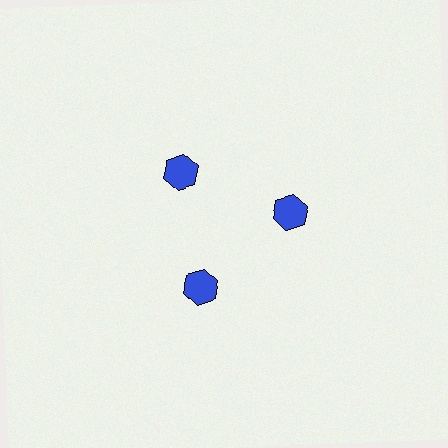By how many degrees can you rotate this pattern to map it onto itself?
The pattern maps onto itself every 120 degrees of rotation.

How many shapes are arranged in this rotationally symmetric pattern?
There are 3 shapes, arranged in 3 groups of 1.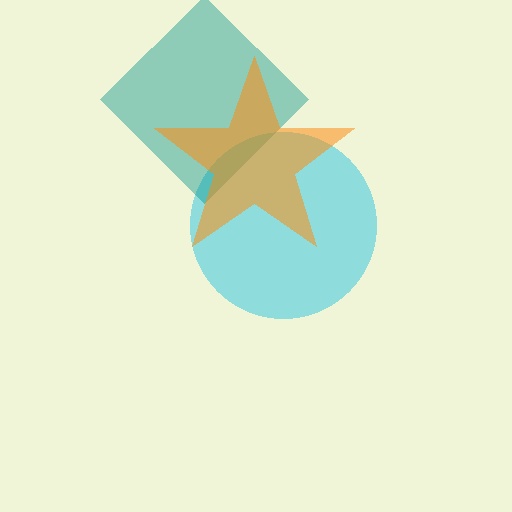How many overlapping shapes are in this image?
There are 3 overlapping shapes in the image.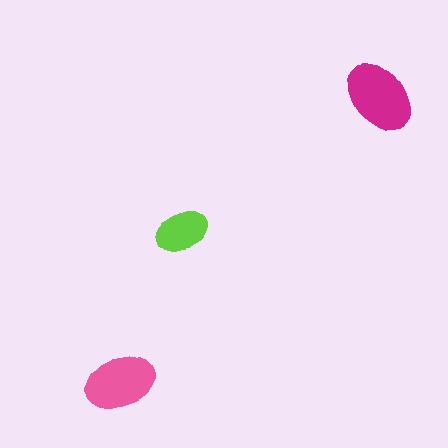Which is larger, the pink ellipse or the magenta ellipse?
The magenta one.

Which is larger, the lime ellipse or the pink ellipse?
The pink one.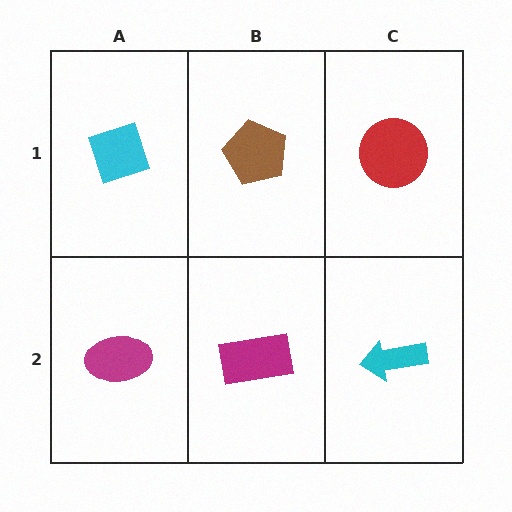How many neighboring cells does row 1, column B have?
3.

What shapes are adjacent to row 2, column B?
A brown pentagon (row 1, column B), a magenta ellipse (row 2, column A), a cyan arrow (row 2, column C).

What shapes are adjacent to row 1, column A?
A magenta ellipse (row 2, column A), a brown pentagon (row 1, column B).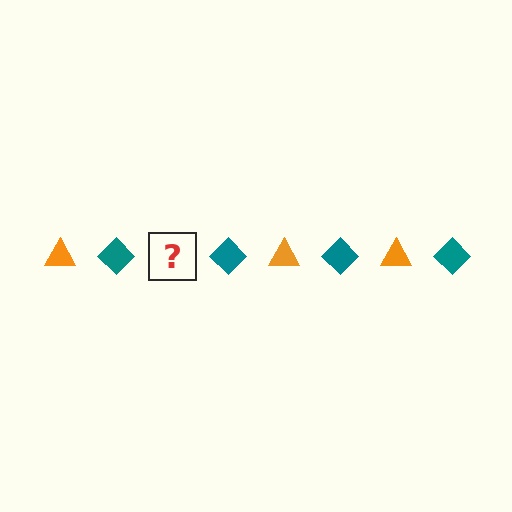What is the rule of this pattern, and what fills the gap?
The rule is that the pattern alternates between orange triangle and teal diamond. The gap should be filled with an orange triangle.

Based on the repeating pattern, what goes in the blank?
The blank should be an orange triangle.